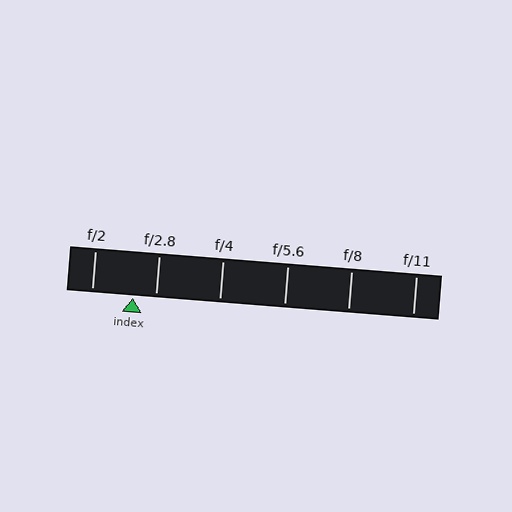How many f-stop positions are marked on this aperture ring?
There are 6 f-stop positions marked.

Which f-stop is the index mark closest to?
The index mark is closest to f/2.8.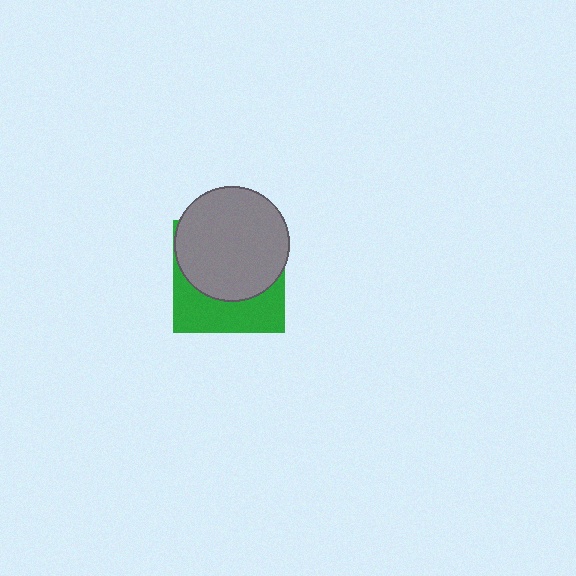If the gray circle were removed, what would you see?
You would see the complete green square.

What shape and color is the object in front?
The object in front is a gray circle.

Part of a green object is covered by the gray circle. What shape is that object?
It is a square.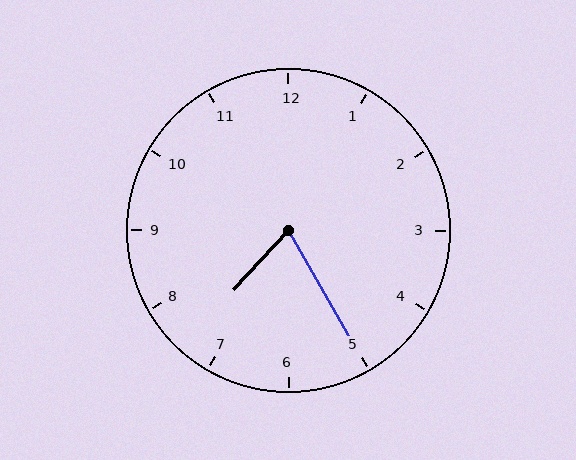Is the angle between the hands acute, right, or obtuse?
It is acute.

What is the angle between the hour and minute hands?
Approximately 72 degrees.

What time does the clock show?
7:25.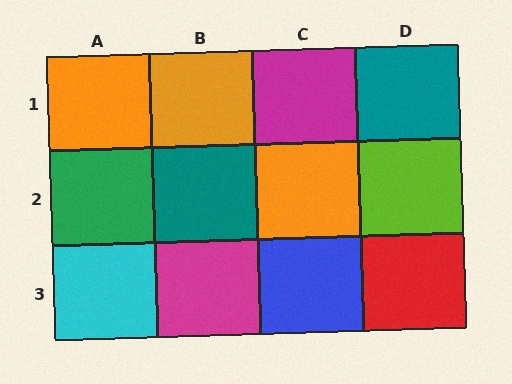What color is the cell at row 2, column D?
Lime.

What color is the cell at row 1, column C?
Magenta.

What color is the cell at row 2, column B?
Teal.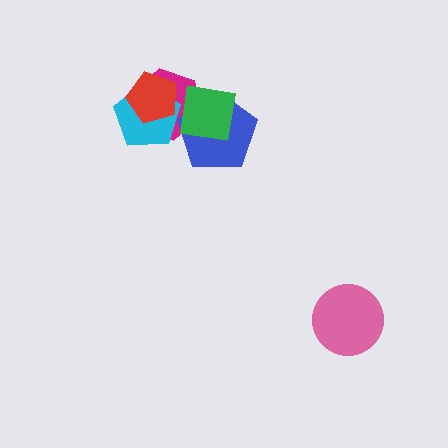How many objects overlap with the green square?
3 objects overlap with the green square.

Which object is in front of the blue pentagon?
The green square is in front of the blue pentagon.